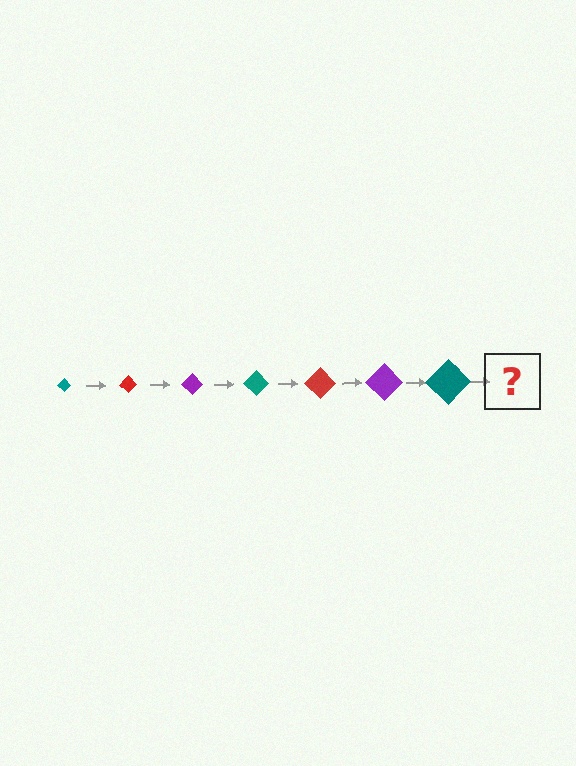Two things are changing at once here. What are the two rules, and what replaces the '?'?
The two rules are that the diamond grows larger each step and the color cycles through teal, red, and purple. The '?' should be a red diamond, larger than the previous one.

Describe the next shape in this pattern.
It should be a red diamond, larger than the previous one.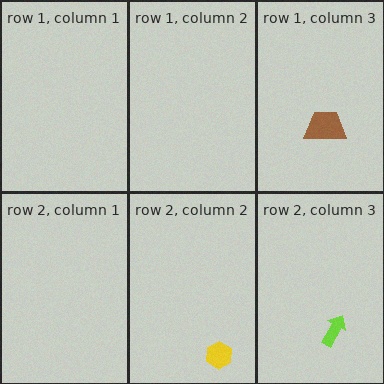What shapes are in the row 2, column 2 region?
The yellow hexagon.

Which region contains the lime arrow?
The row 2, column 3 region.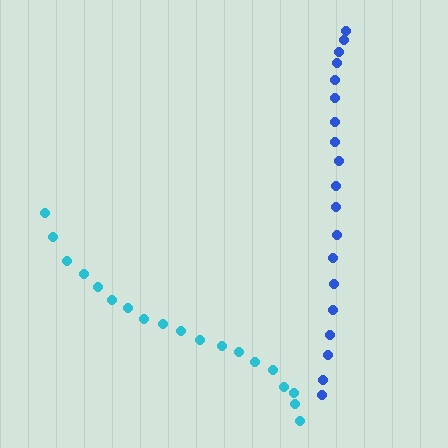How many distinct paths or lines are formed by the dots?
There are 2 distinct paths.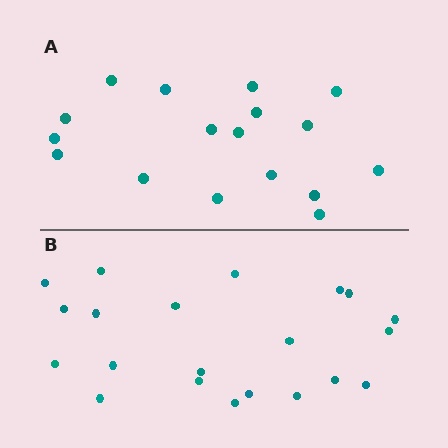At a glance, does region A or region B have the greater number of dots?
Region B (the bottom region) has more dots.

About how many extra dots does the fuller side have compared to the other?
Region B has about 4 more dots than region A.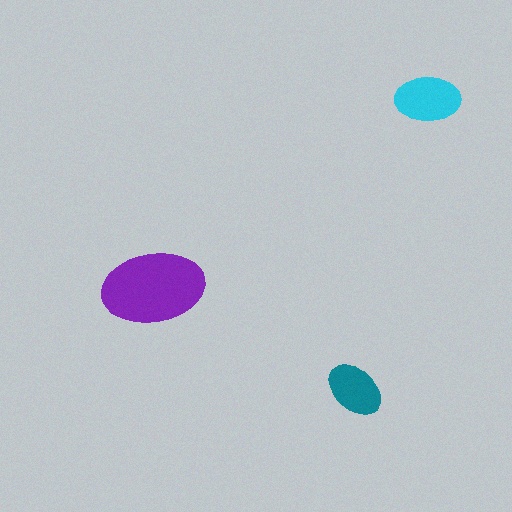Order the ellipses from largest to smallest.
the purple one, the cyan one, the teal one.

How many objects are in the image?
There are 3 objects in the image.